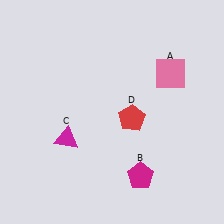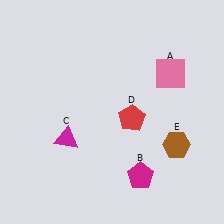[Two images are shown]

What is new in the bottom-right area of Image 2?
A brown hexagon (E) was added in the bottom-right area of Image 2.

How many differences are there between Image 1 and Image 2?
There is 1 difference between the two images.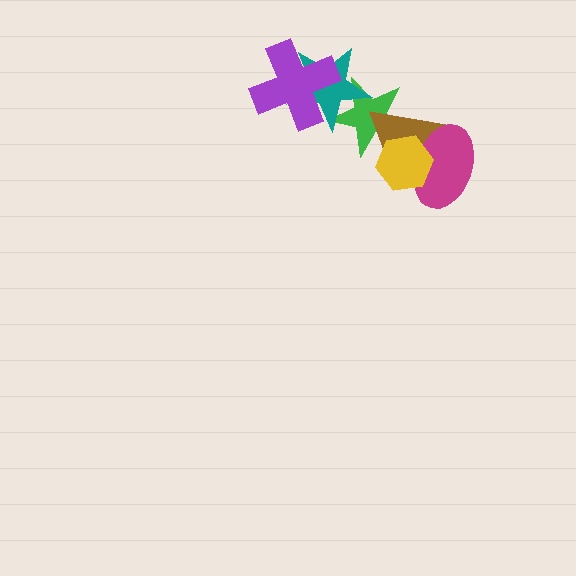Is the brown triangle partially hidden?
Yes, it is partially covered by another shape.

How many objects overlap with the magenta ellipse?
2 objects overlap with the magenta ellipse.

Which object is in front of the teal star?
The purple cross is in front of the teal star.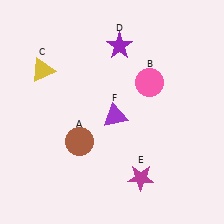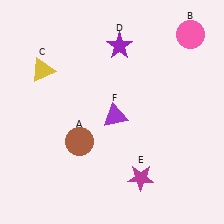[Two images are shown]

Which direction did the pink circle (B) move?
The pink circle (B) moved up.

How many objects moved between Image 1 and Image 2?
1 object moved between the two images.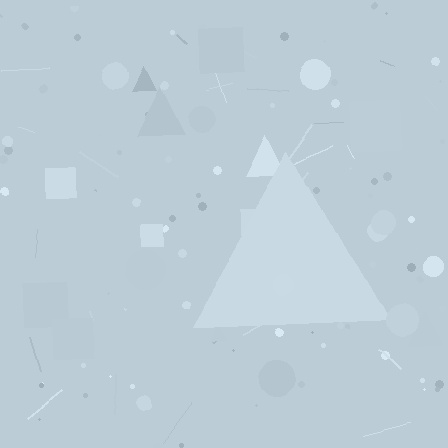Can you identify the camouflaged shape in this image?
The camouflaged shape is a triangle.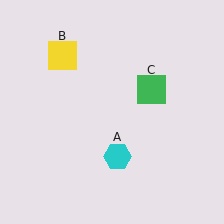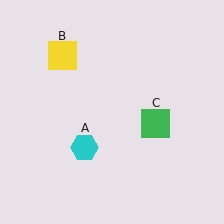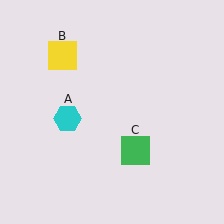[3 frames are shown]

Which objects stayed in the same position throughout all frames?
Yellow square (object B) remained stationary.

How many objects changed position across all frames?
2 objects changed position: cyan hexagon (object A), green square (object C).